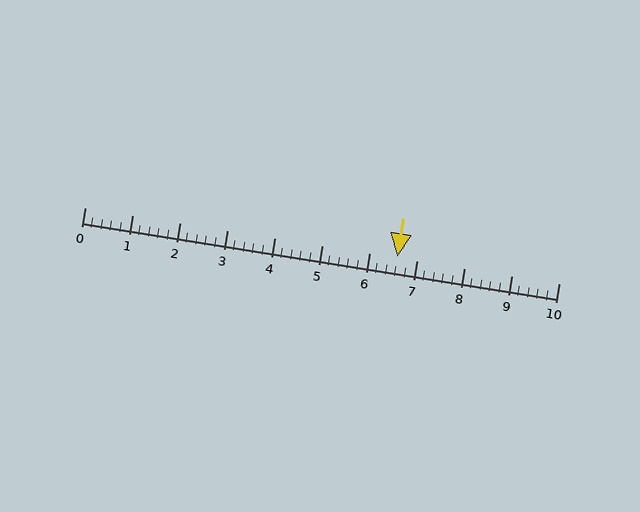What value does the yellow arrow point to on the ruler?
The yellow arrow points to approximately 6.6.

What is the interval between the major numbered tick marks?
The major tick marks are spaced 1 units apart.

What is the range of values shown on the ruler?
The ruler shows values from 0 to 10.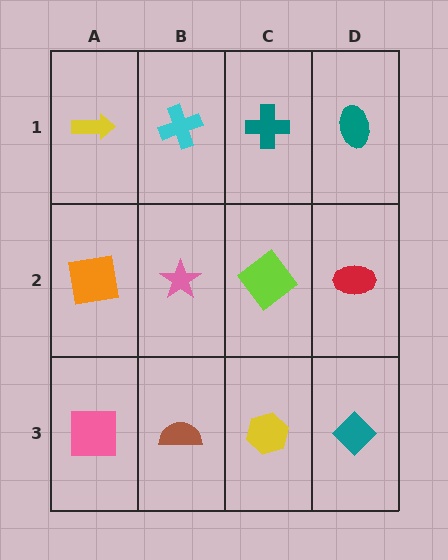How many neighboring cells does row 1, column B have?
3.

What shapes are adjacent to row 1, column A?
An orange square (row 2, column A), a cyan cross (row 1, column B).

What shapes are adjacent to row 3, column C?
A lime diamond (row 2, column C), a brown semicircle (row 3, column B), a teal diamond (row 3, column D).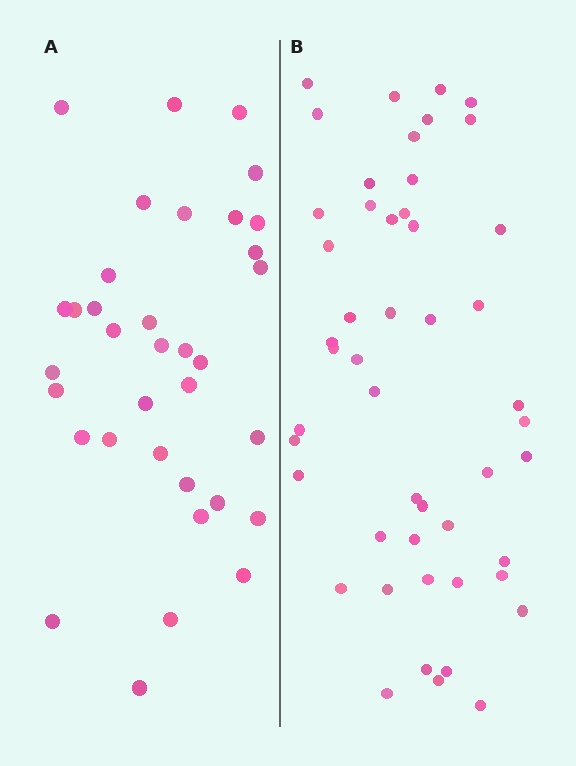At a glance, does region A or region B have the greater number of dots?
Region B (the right region) has more dots.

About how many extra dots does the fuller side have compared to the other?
Region B has approximately 15 more dots than region A.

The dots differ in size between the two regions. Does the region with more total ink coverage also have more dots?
No. Region A has more total ink coverage because its dots are larger, but region B actually contains more individual dots. Total area can be misleading — the number of items is what matters here.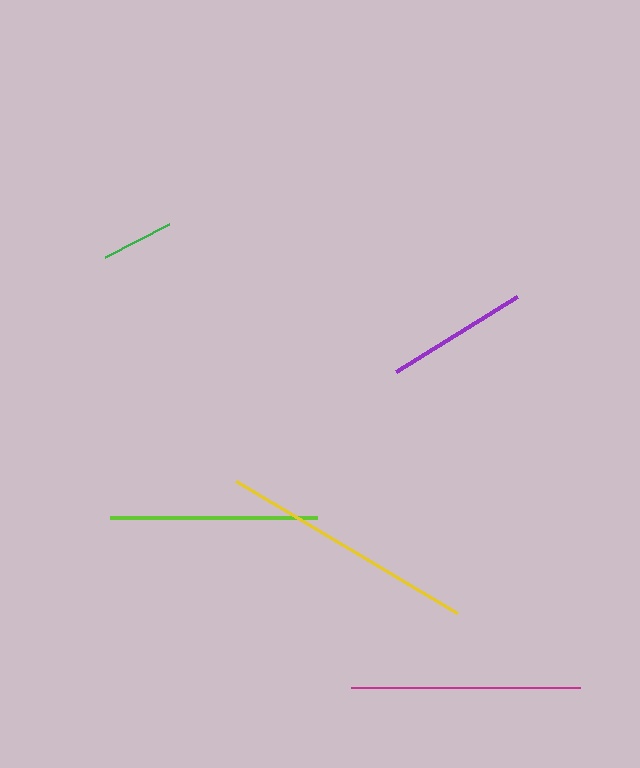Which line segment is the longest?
The yellow line is the longest at approximately 257 pixels.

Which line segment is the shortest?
The green line is the shortest at approximately 73 pixels.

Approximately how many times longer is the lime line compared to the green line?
The lime line is approximately 2.8 times the length of the green line.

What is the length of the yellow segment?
The yellow segment is approximately 257 pixels long.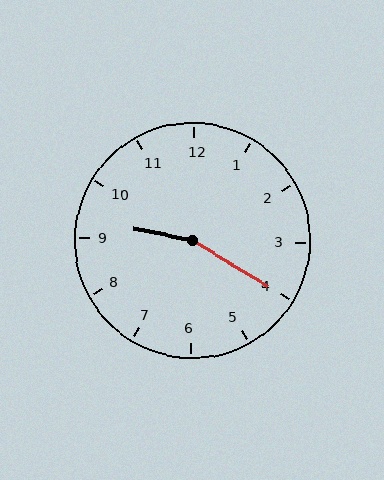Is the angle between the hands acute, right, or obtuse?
It is obtuse.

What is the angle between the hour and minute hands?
Approximately 160 degrees.